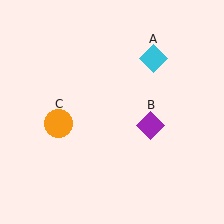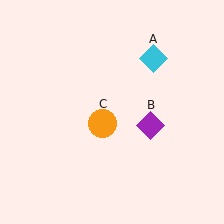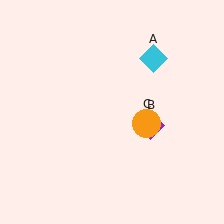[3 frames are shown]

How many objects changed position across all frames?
1 object changed position: orange circle (object C).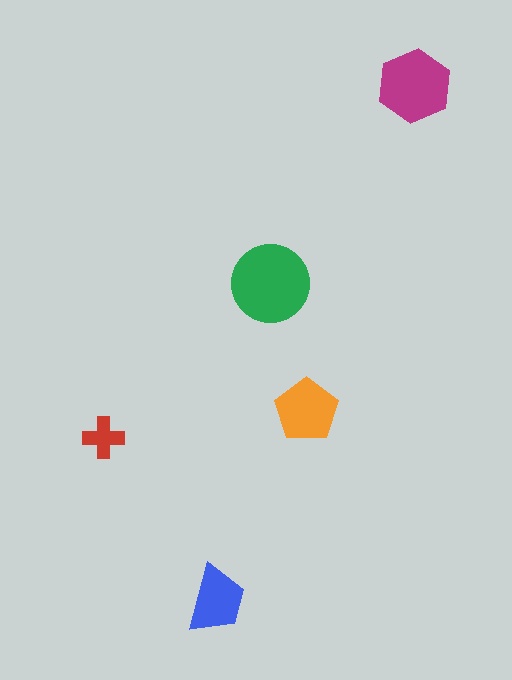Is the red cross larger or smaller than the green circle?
Smaller.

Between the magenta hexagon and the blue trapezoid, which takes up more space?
The magenta hexagon.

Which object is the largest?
The green circle.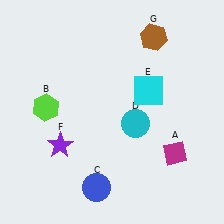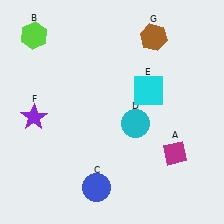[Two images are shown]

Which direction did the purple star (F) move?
The purple star (F) moved up.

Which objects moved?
The objects that moved are: the lime hexagon (B), the purple star (F).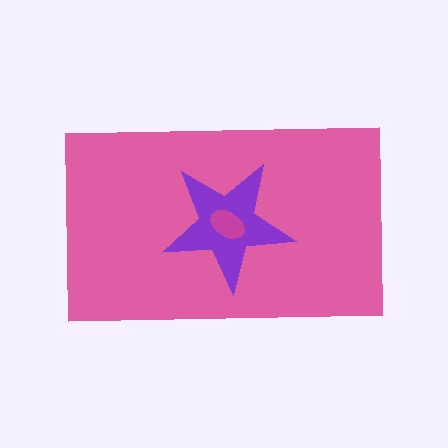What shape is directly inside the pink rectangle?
The purple star.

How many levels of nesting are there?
3.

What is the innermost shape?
The magenta ellipse.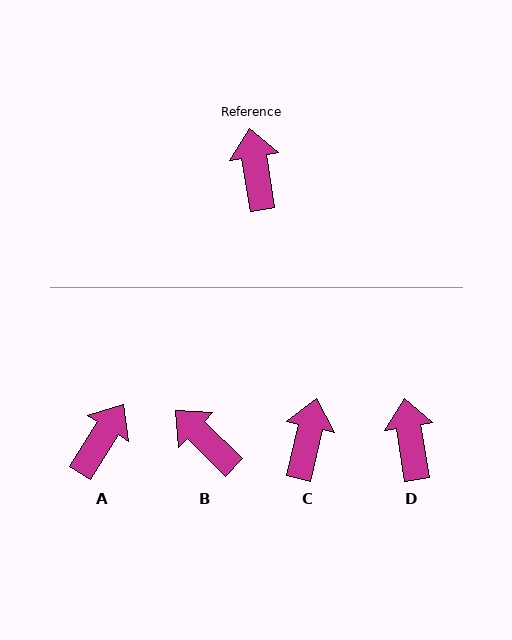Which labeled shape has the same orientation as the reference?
D.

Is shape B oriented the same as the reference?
No, it is off by about 37 degrees.